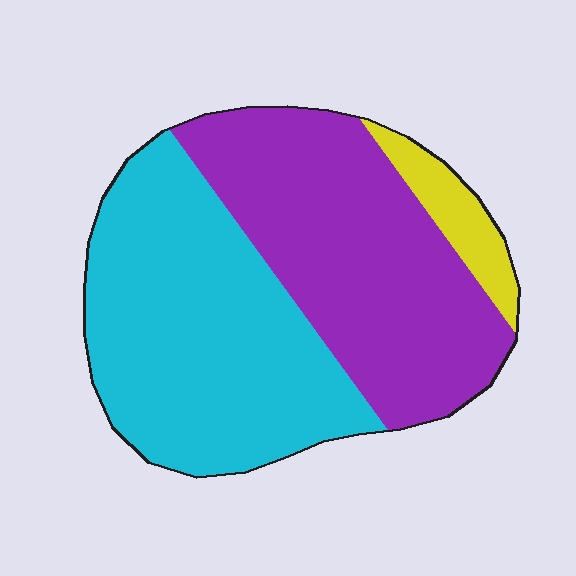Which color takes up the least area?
Yellow, at roughly 5%.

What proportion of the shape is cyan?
Cyan covers around 50% of the shape.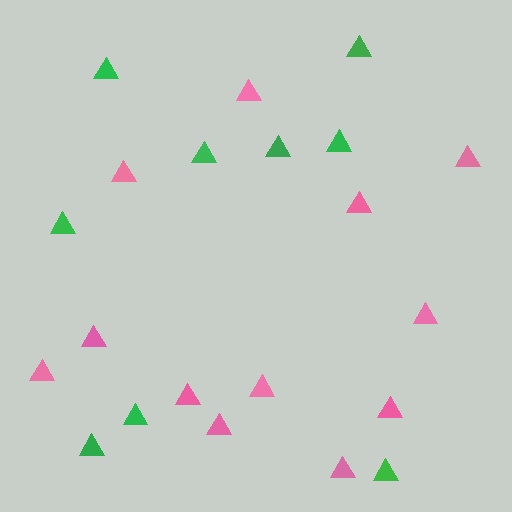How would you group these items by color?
There are 2 groups: one group of green triangles (9) and one group of pink triangles (12).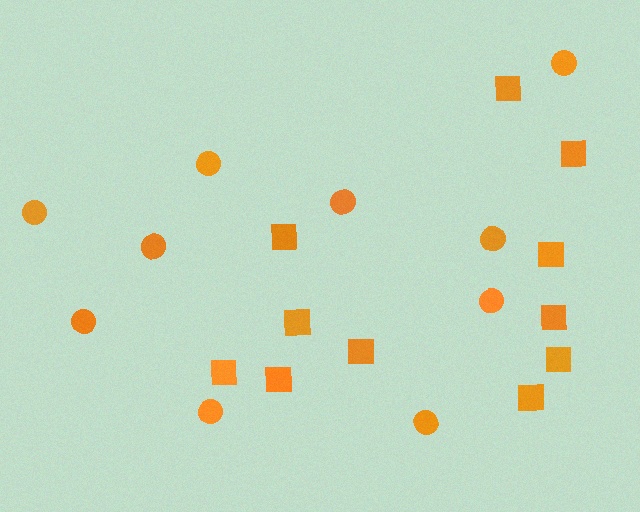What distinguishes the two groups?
There are 2 groups: one group of squares (11) and one group of circles (10).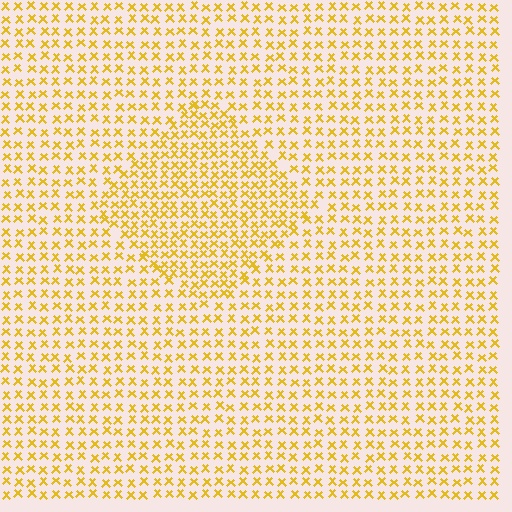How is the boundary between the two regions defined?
The boundary is defined by a change in element density (approximately 1.6x ratio). All elements are the same color, size, and shape.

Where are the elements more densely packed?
The elements are more densely packed inside the diamond boundary.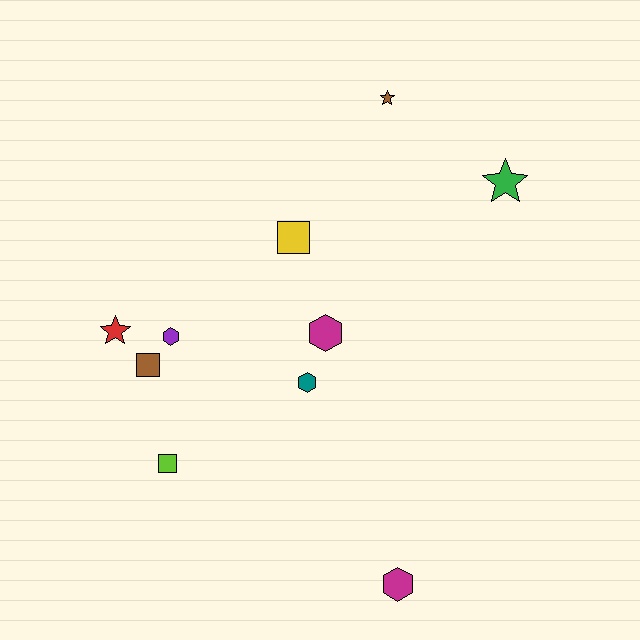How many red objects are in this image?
There is 1 red object.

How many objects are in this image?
There are 10 objects.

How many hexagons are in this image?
There are 4 hexagons.